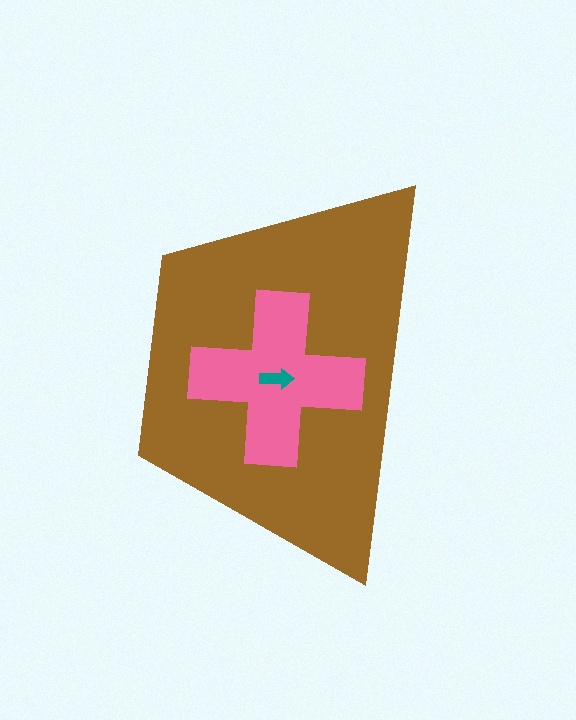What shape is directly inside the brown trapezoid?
The pink cross.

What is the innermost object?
The teal arrow.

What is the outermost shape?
The brown trapezoid.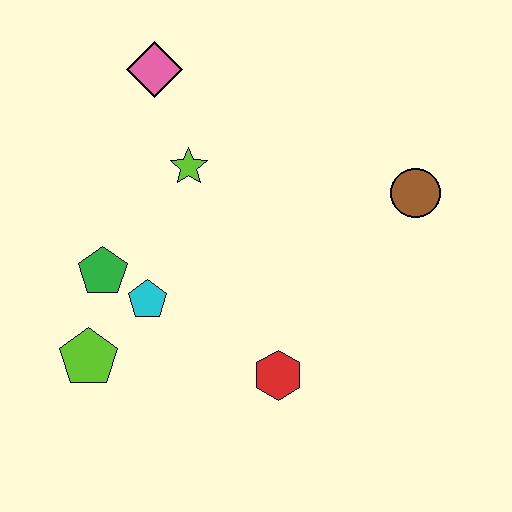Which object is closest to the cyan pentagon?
The green pentagon is closest to the cyan pentagon.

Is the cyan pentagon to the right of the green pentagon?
Yes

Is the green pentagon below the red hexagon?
No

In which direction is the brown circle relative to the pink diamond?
The brown circle is to the right of the pink diamond.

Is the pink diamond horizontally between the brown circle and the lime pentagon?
Yes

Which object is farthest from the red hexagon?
The pink diamond is farthest from the red hexagon.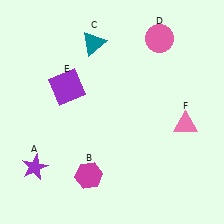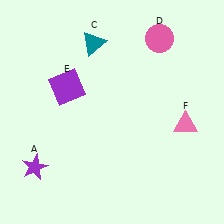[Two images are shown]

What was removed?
The magenta hexagon (B) was removed in Image 2.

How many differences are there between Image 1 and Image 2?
There is 1 difference between the two images.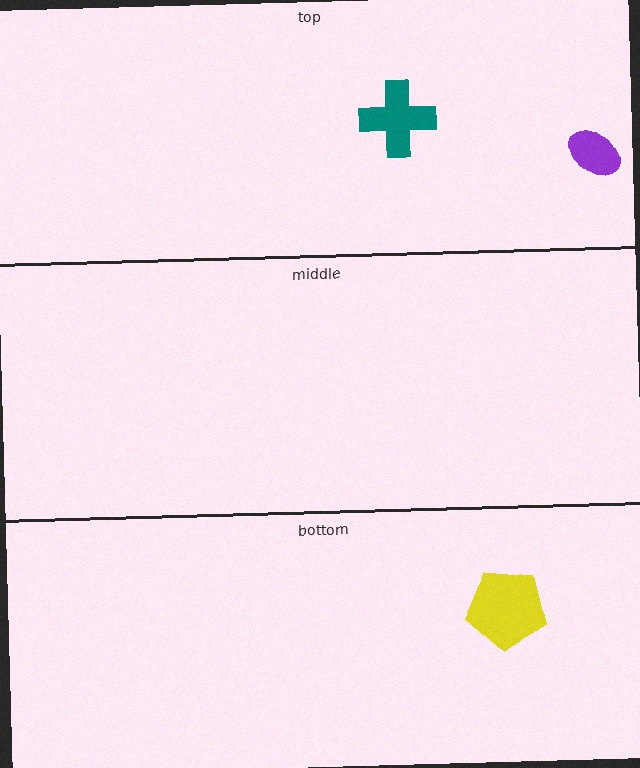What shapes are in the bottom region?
The yellow pentagon.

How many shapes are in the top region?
2.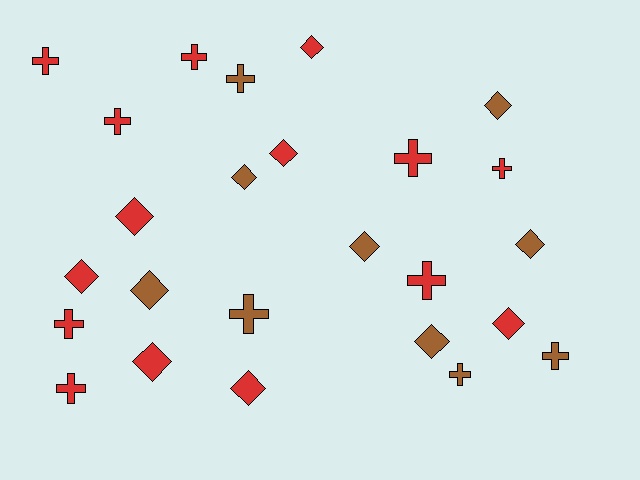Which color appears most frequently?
Red, with 15 objects.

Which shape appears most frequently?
Diamond, with 13 objects.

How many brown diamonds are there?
There are 6 brown diamonds.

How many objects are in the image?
There are 25 objects.